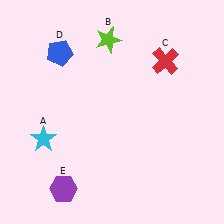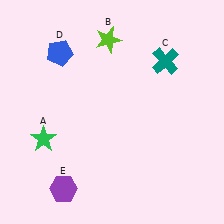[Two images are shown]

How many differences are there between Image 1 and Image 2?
There are 2 differences between the two images.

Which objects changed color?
A changed from cyan to green. C changed from red to teal.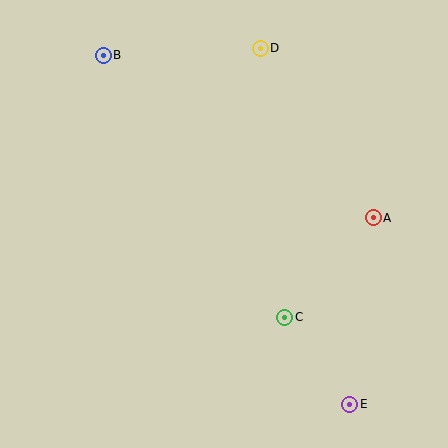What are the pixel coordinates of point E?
Point E is at (350, 404).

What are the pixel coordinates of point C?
Point C is at (285, 317).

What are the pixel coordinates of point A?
Point A is at (373, 218).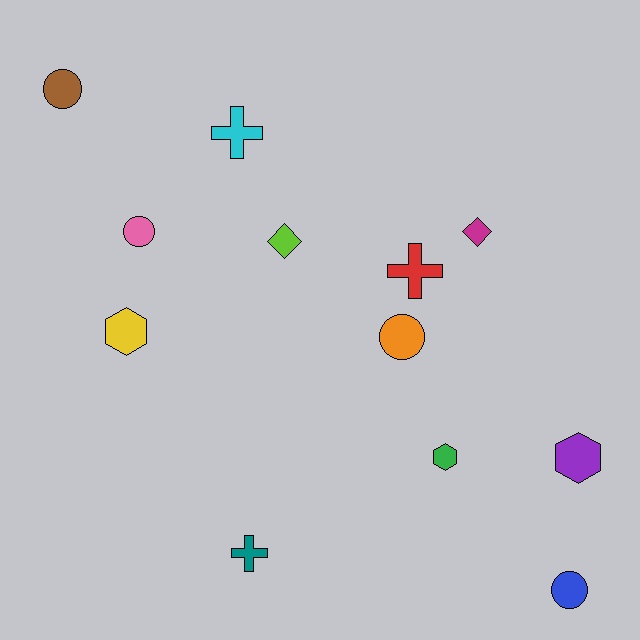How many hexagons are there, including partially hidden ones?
There are 3 hexagons.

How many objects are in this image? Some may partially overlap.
There are 12 objects.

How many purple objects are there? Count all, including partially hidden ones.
There is 1 purple object.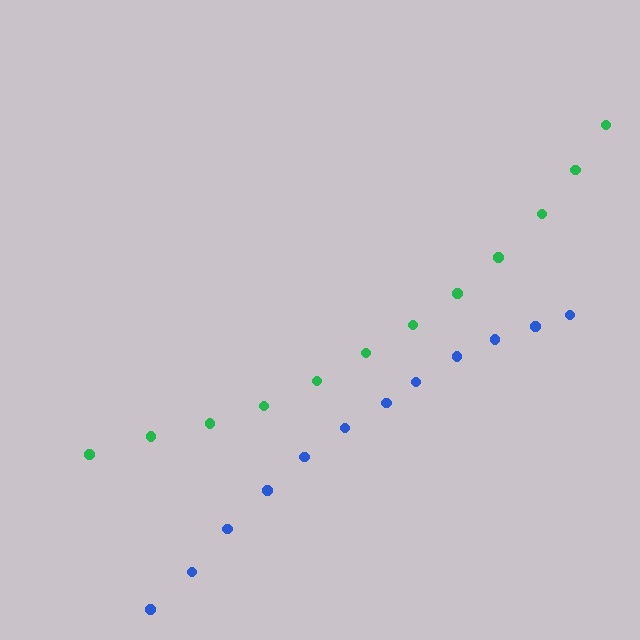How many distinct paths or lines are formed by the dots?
There are 2 distinct paths.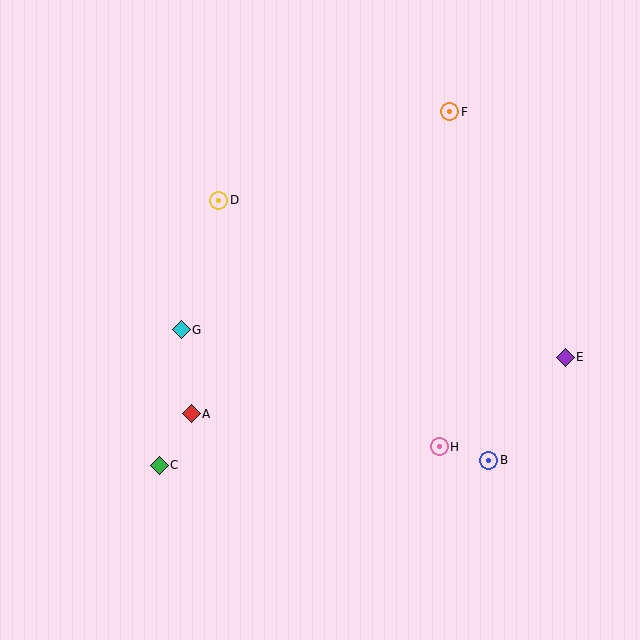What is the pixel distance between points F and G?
The distance between F and G is 346 pixels.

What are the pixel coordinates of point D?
Point D is at (219, 200).